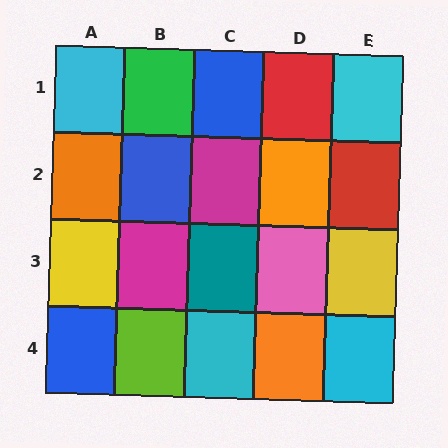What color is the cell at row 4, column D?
Orange.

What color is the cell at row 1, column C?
Blue.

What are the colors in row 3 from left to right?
Yellow, magenta, teal, pink, yellow.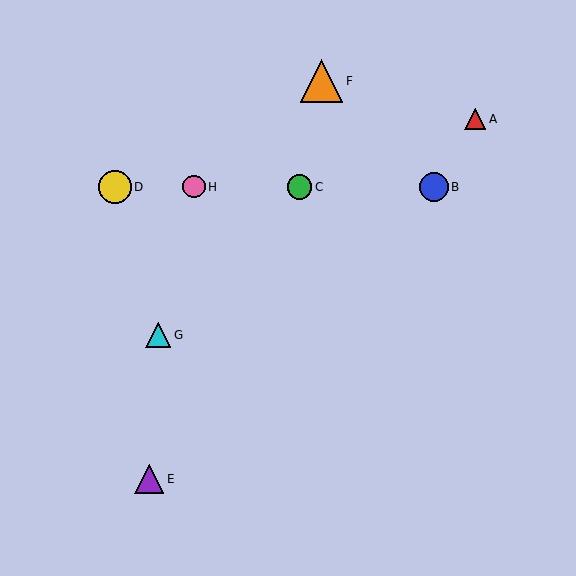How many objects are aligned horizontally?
4 objects (B, C, D, H) are aligned horizontally.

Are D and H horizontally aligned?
Yes, both are at y≈187.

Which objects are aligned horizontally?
Objects B, C, D, H are aligned horizontally.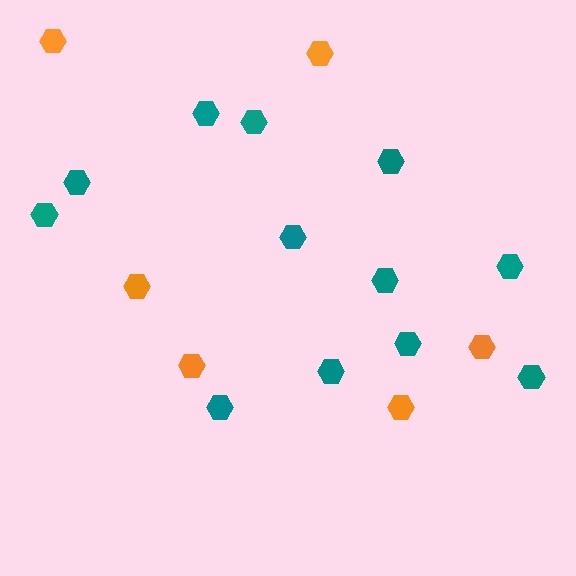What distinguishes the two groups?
There are 2 groups: one group of teal hexagons (12) and one group of orange hexagons (6).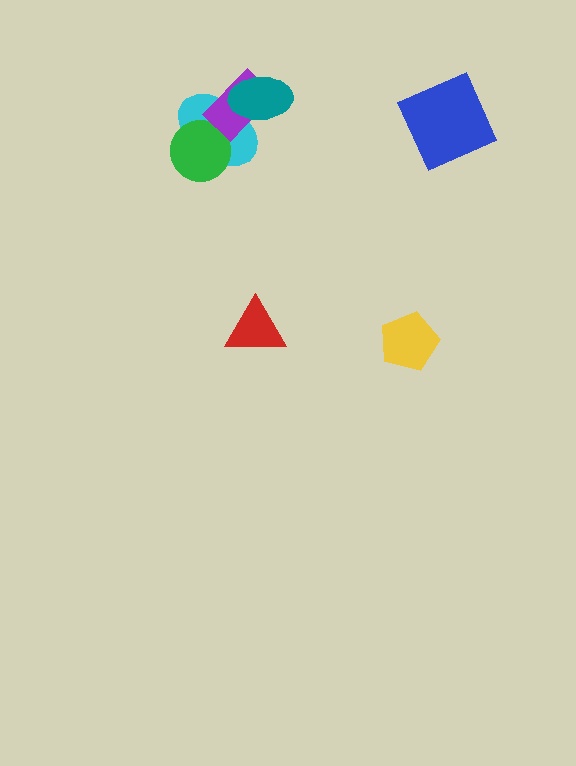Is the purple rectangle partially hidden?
Yes, it is partially covered by another shape.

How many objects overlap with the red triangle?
0 objects overlap with the red triangle.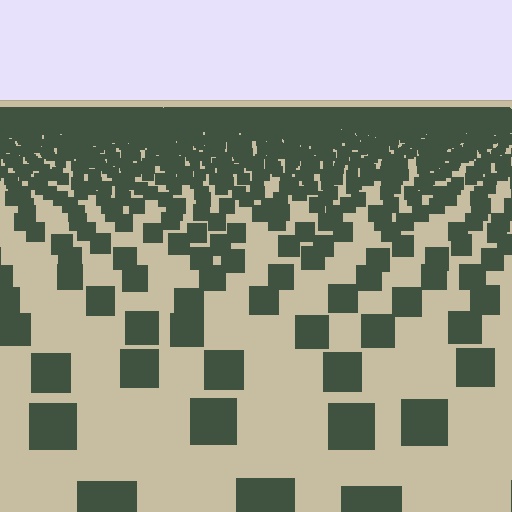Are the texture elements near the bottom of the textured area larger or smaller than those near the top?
Larger. Near the bottom, elements are closer to the viewer and appear at a bigger on-screen size.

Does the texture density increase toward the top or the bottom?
Density increases toward the top.